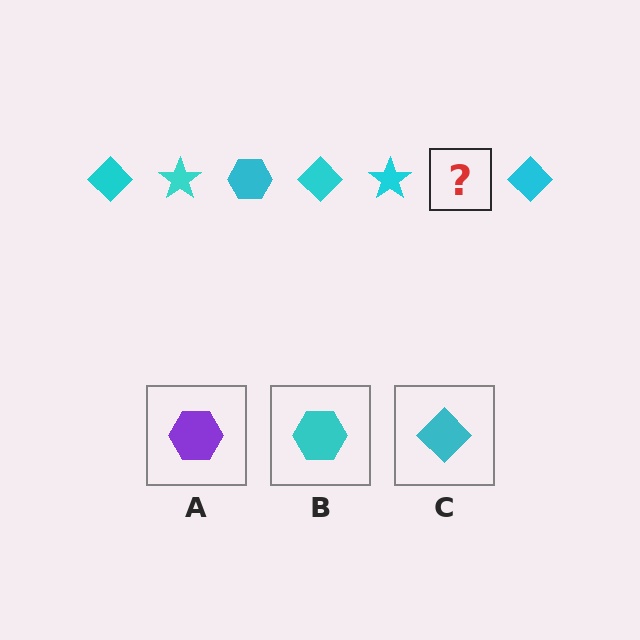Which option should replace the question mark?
Option B.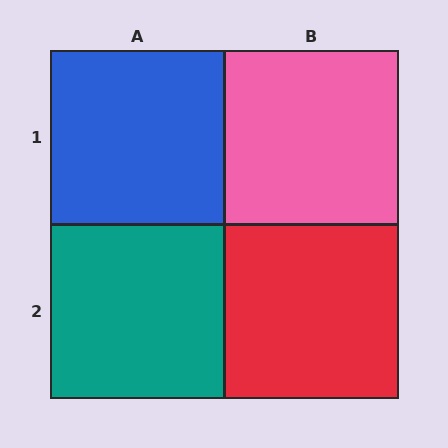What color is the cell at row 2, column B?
Red.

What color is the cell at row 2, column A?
Teal.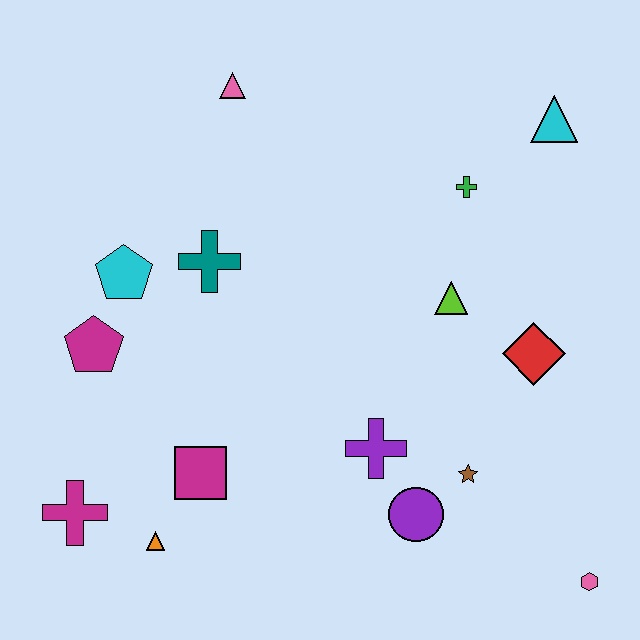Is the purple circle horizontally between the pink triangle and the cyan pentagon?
No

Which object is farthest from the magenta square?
The cyan triangle is farthest from the magenta square.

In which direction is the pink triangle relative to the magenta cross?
The pink triangle is above the magenta cross.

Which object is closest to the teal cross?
The cyan pentagon is closest to the teal cross.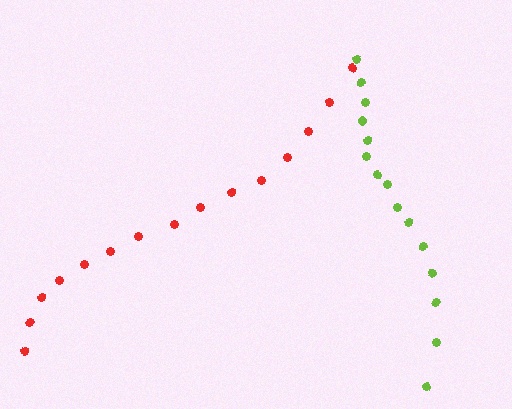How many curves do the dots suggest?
There are 2 distinct paths.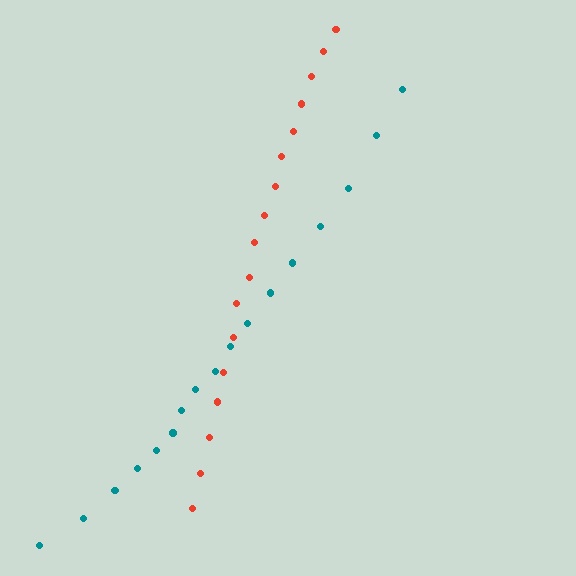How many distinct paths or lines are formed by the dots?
There are 2 distinct paths.